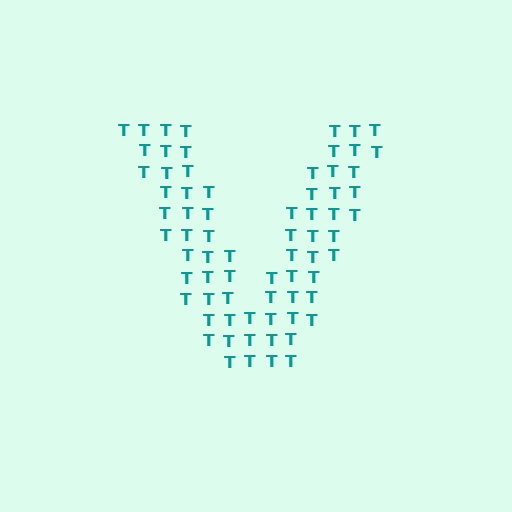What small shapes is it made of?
It is made of small letter T's.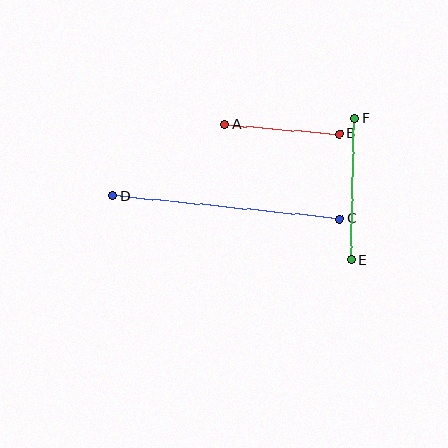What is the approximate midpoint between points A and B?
The midpoint is at approximately (282, 129) pixels.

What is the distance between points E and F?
The distance is approximately 142 pixels.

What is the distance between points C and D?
The distance is approximately 228 pixels.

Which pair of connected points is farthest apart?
Points C and D are farthest apart.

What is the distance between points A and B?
The distance is approximately 115 pixels.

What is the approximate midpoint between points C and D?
The midpoint is at approximately (227, 208) pixels.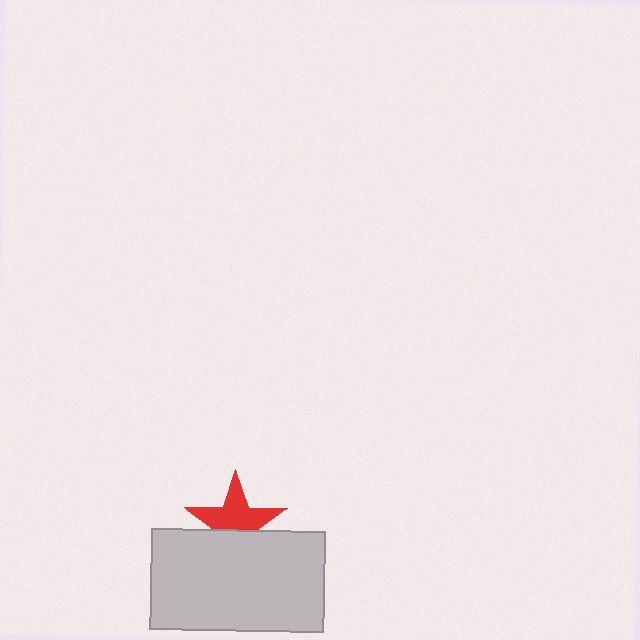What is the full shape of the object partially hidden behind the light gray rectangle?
The partially hidden object is a red star.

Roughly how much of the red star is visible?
About half of it is visible (roughly 62%).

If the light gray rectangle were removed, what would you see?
You would see the complete red star.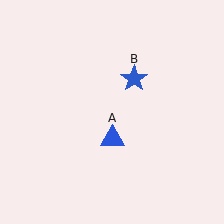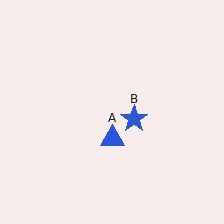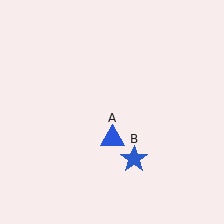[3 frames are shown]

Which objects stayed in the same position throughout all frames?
Blue triangle (object A) remained stationary.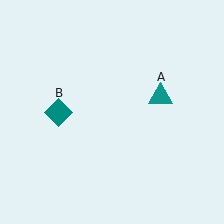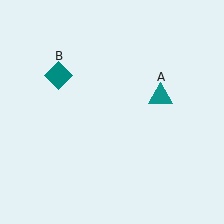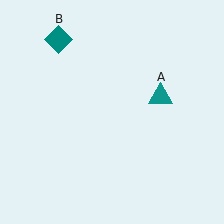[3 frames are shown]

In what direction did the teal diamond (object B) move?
The teal diamond (object B) moved up.